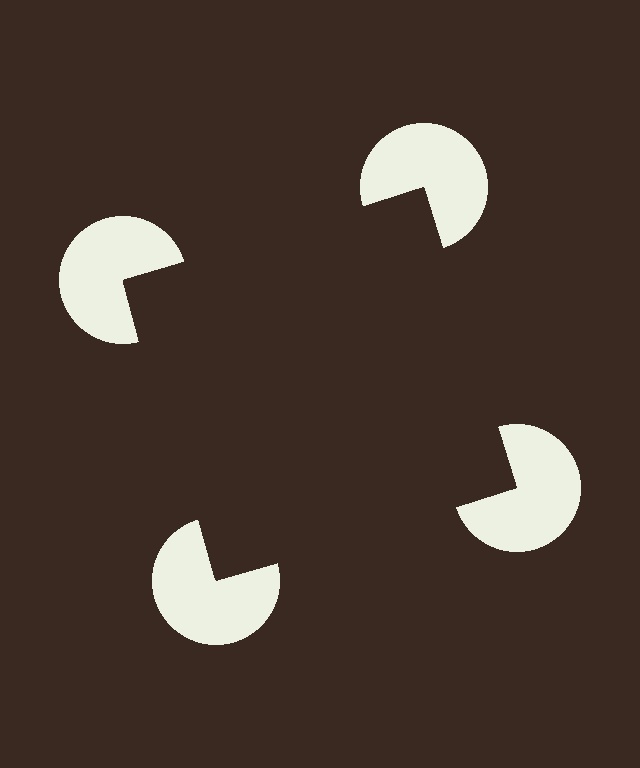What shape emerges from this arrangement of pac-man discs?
An illusory square — its edges are inferred from the aligned wedge cuts in the pac-man discs, not physically drawn.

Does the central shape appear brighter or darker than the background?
It typically appears slightly darker than the background, even though no actual brightness change is drawn.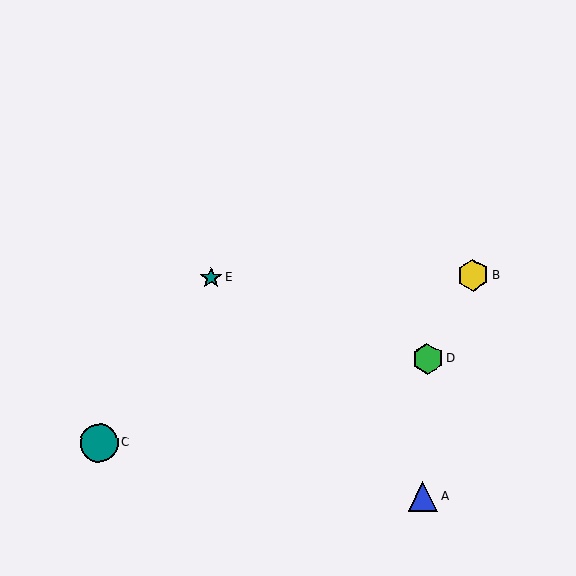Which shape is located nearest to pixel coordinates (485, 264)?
The yellow hexagon (labeled B) at (473, 275) is nearest to that location.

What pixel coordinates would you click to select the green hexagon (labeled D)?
Click at (428, 359) to select the green hexagon D.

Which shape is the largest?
The teal circle (labeled C) is the largest.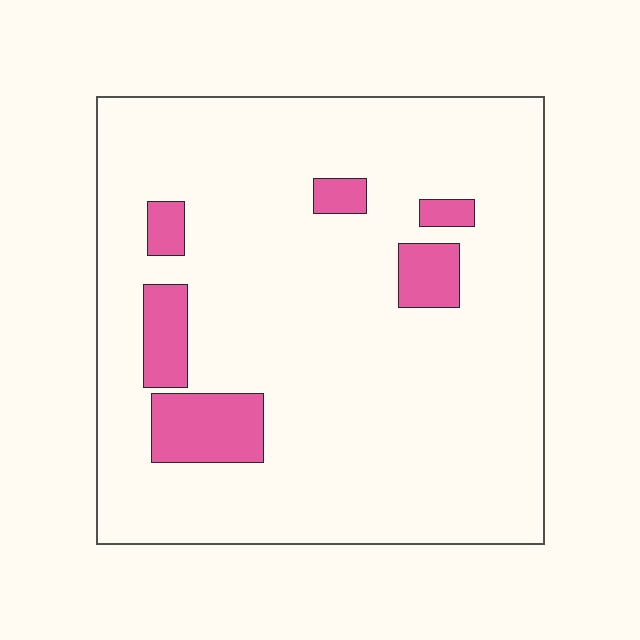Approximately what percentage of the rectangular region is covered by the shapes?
Approximately 10%.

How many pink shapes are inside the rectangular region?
6.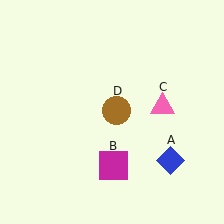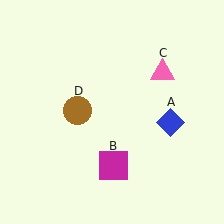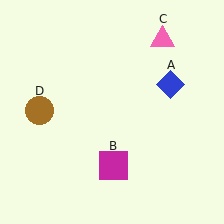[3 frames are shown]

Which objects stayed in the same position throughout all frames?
Magenta square (object B) remained stationary.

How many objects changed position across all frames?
3 objects changed position: blue diamond (object A), pink triangle (object C), brown circle (object D).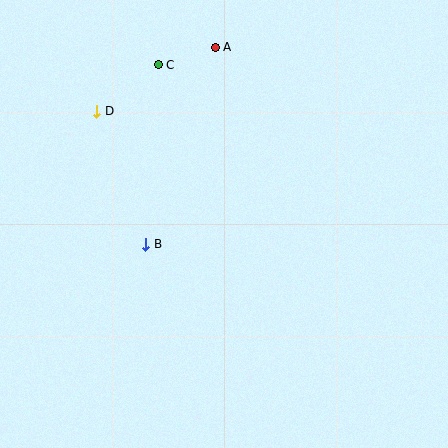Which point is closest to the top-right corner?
Point A is closest to the top-right corner.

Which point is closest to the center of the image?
Point B at (146, 244) is closest to the center.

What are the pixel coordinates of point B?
Point B is at (146, 244).